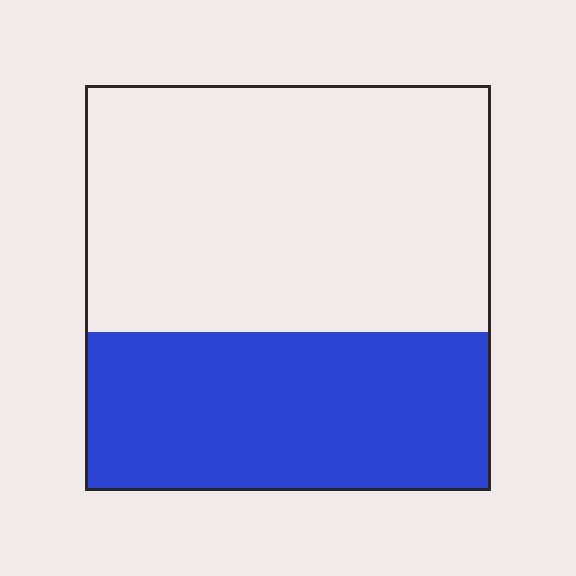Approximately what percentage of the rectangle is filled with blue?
Approximately 40%.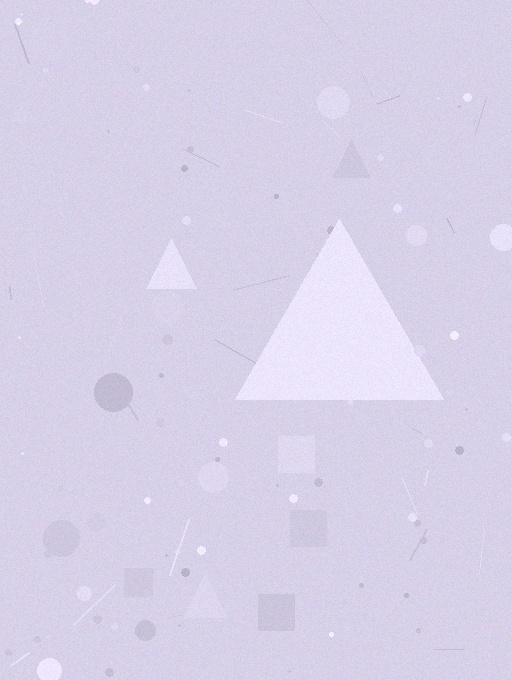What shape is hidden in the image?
A triangle is hidden in the image.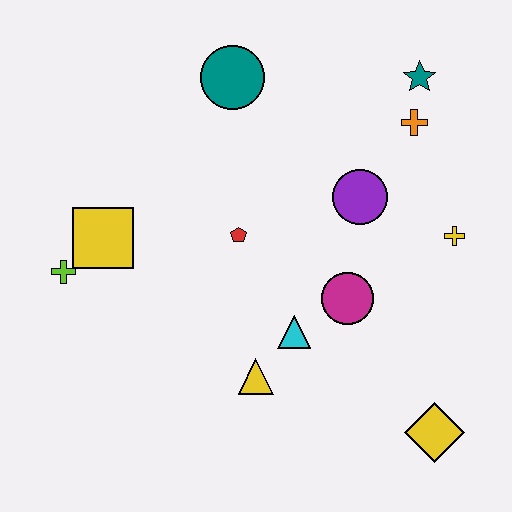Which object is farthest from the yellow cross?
The lime cross is farthest from the yellow cross.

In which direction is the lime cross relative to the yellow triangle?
The lime cross is to the left of the yellow triangle.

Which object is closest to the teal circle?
The red pentagon is closest to the teal circle.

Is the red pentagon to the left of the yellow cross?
Yes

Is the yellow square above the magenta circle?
Yes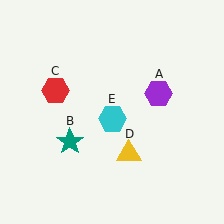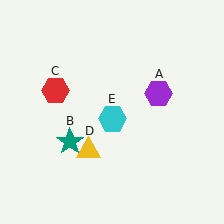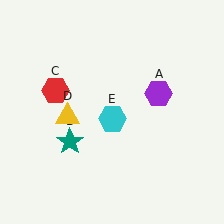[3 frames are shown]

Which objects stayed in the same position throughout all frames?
Purple hexagon (object A) and teal star (object B) and red hexagon (object C) and cyan hexagon (object E) remained stationary.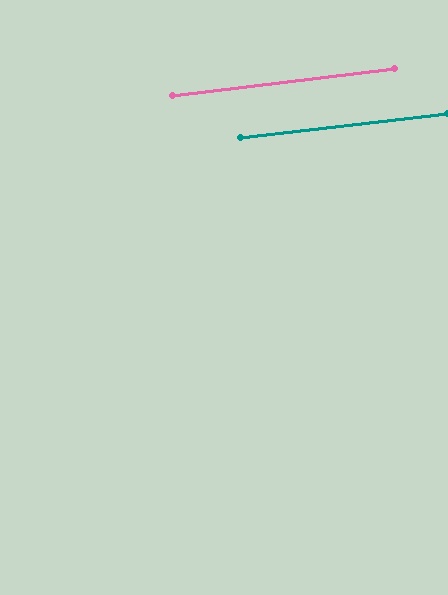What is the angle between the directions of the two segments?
Approximately 0 degrees.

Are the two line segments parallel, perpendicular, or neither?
Parallel — their directions differ by only 0.2°.